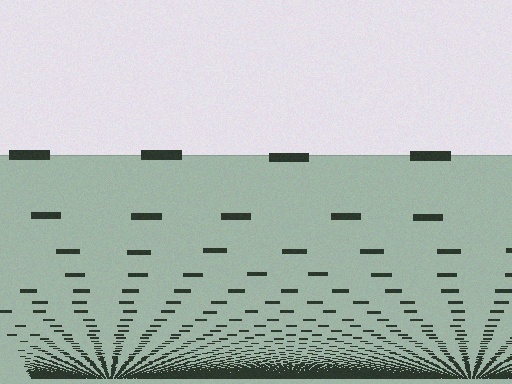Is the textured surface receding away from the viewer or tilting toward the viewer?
The surface appears to tilt toward the viewer. Texture elements get larger and sparser toward the top.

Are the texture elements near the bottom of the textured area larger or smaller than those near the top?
Smaller. The gradient is inverted — elements near the bottom are smaller and denser.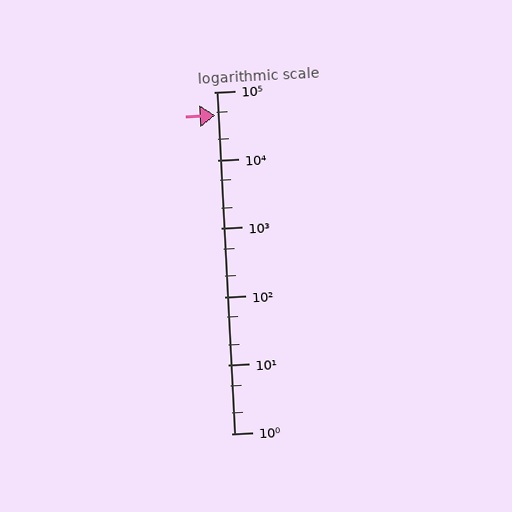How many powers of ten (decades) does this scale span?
The scale spans 5 decades, from 1 to 100000.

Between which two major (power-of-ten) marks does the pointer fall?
The pointer is between 10000 and 100000.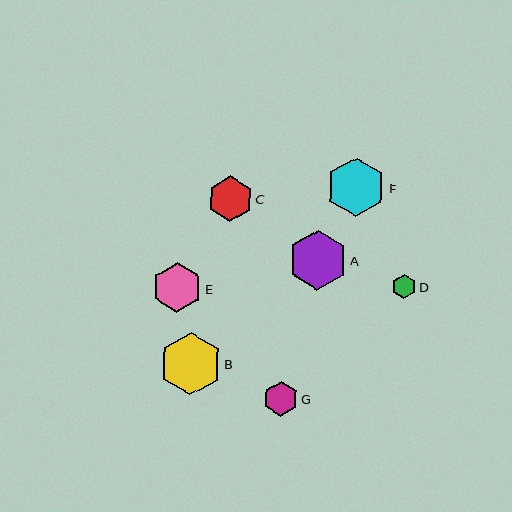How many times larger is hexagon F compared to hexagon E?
Hexagon F is approximately 1.2 times the size of hexagon E.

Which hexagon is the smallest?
Hexagon D is the smallest with a size of approximately 24 pixels.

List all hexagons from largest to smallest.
From largest to smallest: B, A, F, E, C, G, D.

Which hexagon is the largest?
Hexagon B is the largest with a size of approximately 63 pixels.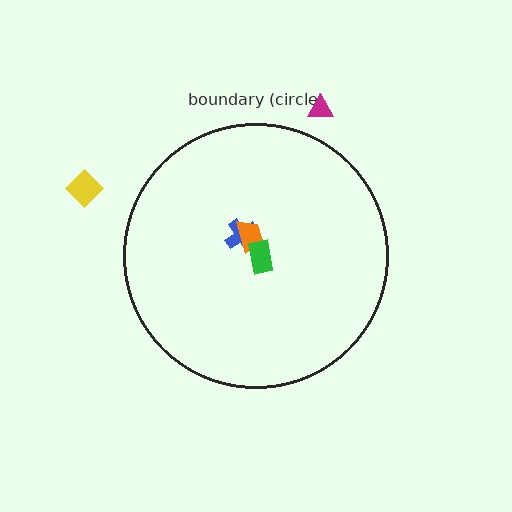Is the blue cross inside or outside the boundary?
Inside.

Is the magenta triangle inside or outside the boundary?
Outside.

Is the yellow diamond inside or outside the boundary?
Outside.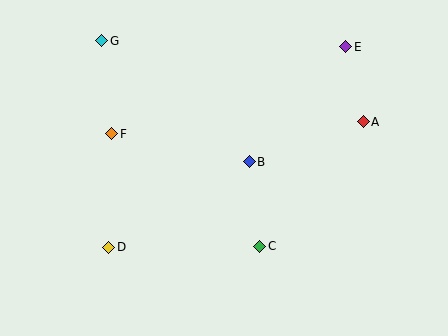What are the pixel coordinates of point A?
Point A is at (363, 122).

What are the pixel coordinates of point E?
Point E is at (346, 47).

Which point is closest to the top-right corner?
Point E is closest to the top-right corner.